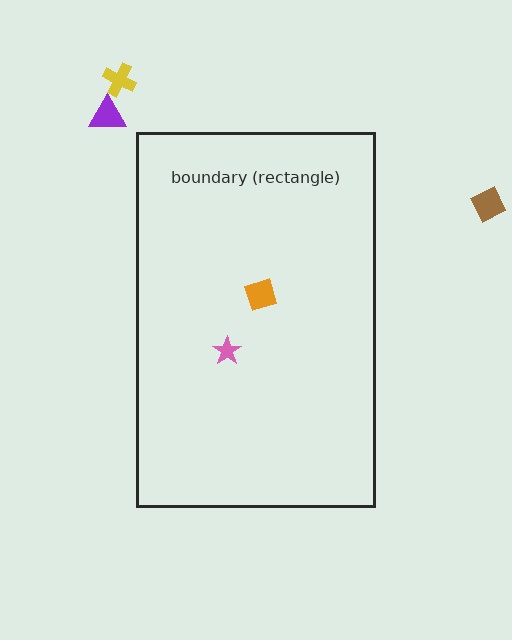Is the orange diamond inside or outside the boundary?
Inside.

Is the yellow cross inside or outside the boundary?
Outside.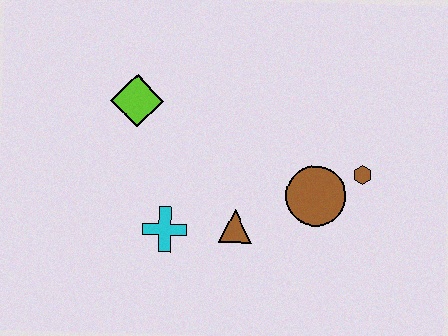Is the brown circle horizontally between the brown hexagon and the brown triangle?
Yes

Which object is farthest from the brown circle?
The lime diamond is farthest from the brown circle.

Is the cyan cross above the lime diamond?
No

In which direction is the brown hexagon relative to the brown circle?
The brown hexagon is to the right of the brown circle.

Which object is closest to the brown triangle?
The cyan cross is closest to the brown triangle.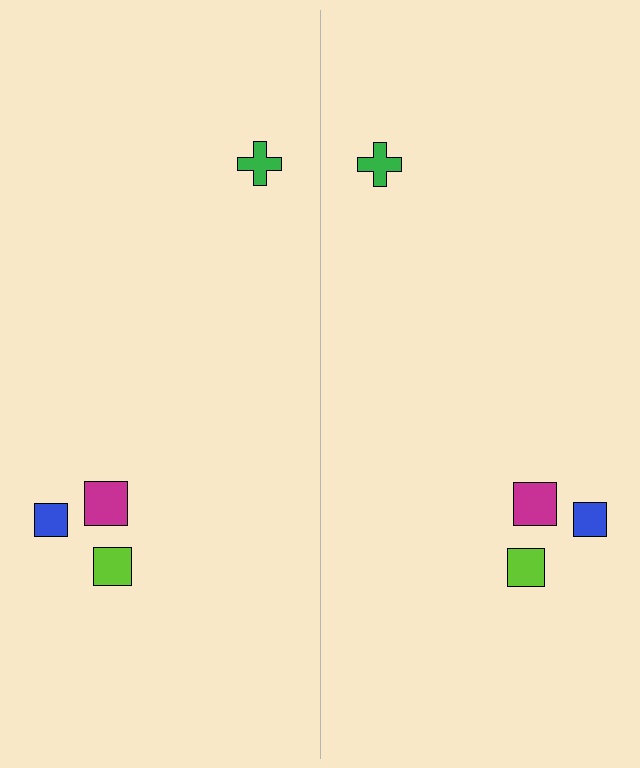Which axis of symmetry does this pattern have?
The pattern has a vertical axis of symmetry running through the center of the image.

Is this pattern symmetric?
Yes, this pattern has bilateral (reflection) symmetry.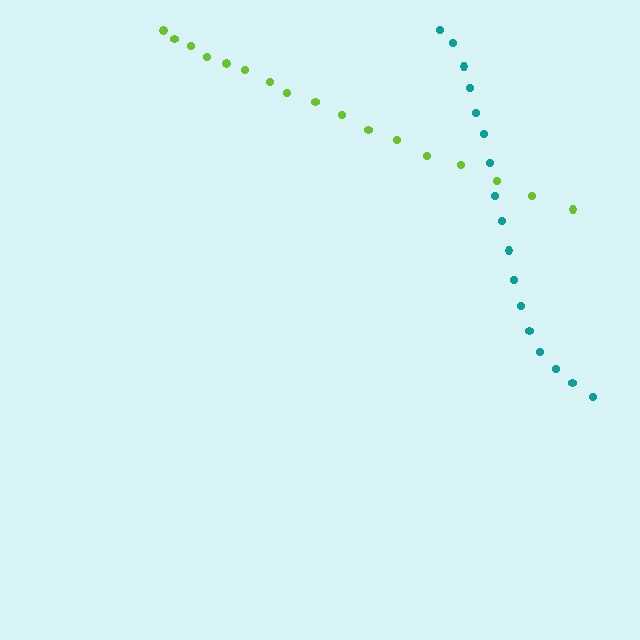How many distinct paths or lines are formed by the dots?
There are 2 distinct paths.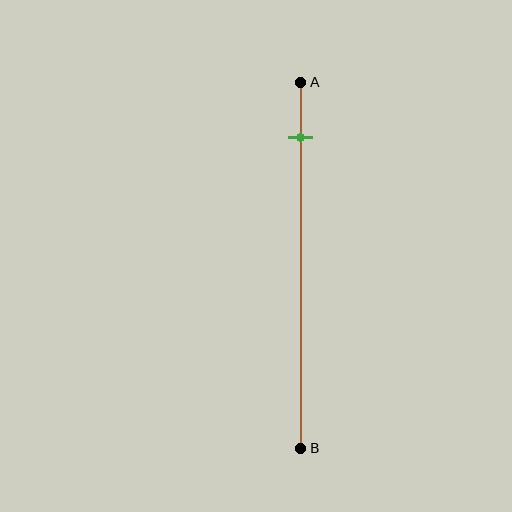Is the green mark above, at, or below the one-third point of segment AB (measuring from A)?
The green mark is above the one-third point of segment AB.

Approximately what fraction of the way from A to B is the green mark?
The green mark is approximately 15% of the way from A to B.